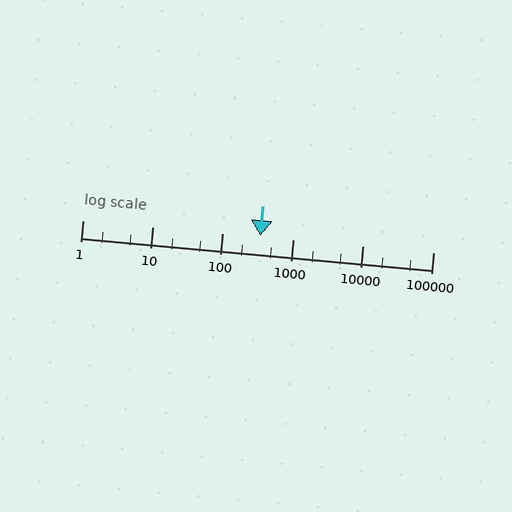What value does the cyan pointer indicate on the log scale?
The pointer indicates approximately 340.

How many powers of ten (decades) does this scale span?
The scale spans 5 decades, from 1 to 100000.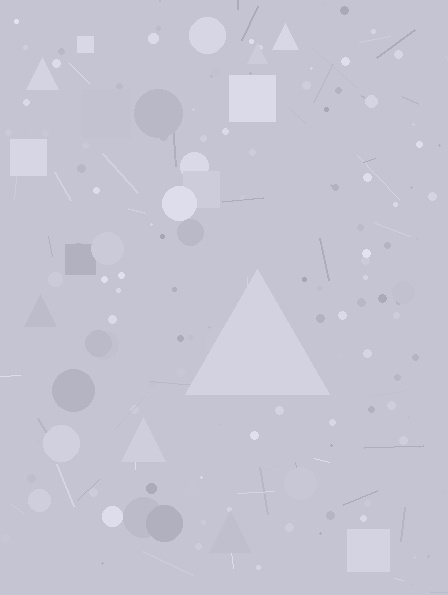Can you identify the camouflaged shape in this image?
The camouflaged shape is a triangle.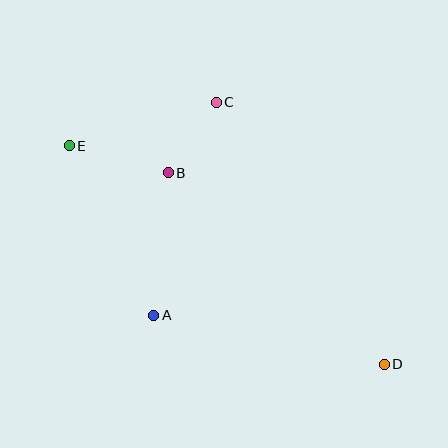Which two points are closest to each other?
Points B and C are closest to each other.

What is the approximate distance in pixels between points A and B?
The distance between A and B is approximately 143 pixels.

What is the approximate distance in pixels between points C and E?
The distance between C and E is approximately 153 pixels.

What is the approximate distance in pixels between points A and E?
The distance between A and E is approximately 189 pixels.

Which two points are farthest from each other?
Points D and E are farthest from each other.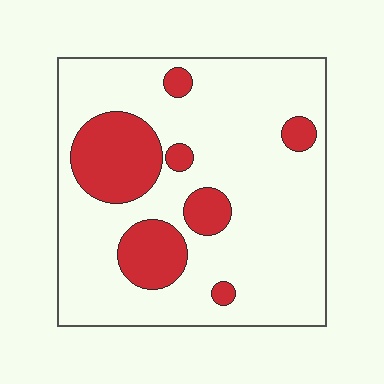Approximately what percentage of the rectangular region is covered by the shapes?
Approximately 20%.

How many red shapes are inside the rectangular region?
7.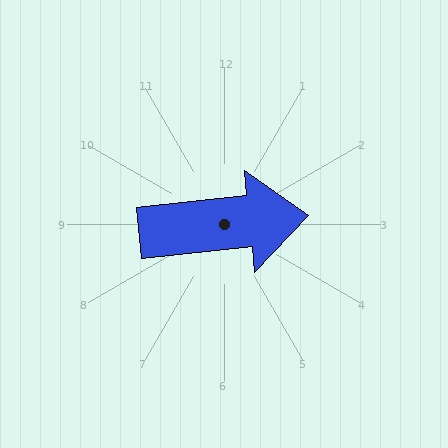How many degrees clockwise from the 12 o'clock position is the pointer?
Approximately 84 degrees.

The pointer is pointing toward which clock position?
Roughly 3 o'clock.